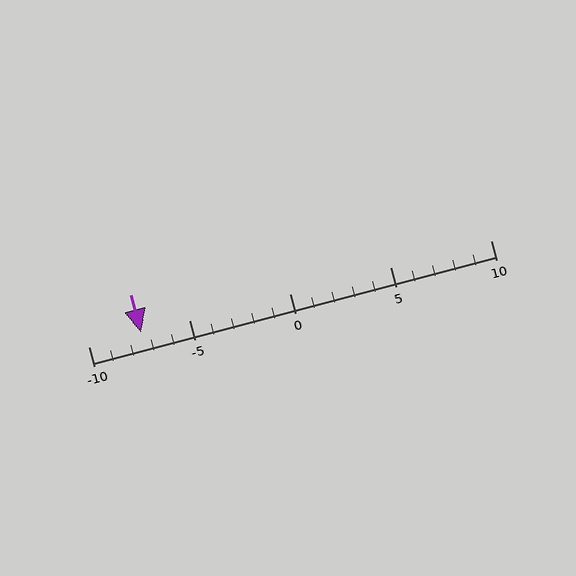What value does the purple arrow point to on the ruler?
The purple arrow points to approximately -7.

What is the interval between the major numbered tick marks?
The major tick marks are spaced 5 units apart.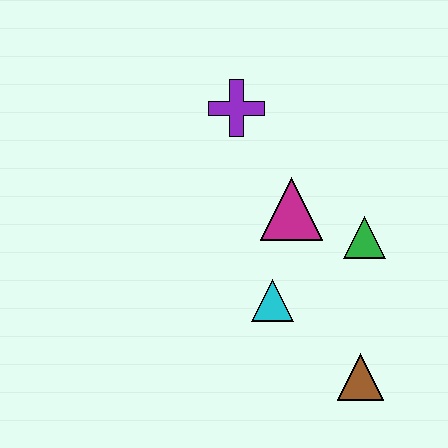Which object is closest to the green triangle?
The magenta triangle is closest to the green triangle.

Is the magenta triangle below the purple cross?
Yes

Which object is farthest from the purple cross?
The brown triangle is farthest from the purple cross.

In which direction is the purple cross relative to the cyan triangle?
The purple cross is above the cyan triangle.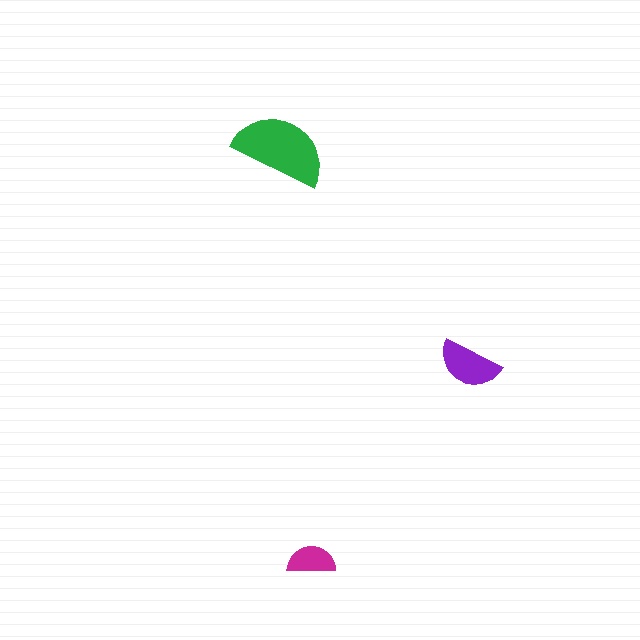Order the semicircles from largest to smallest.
the green one, the purple one, the magenta one.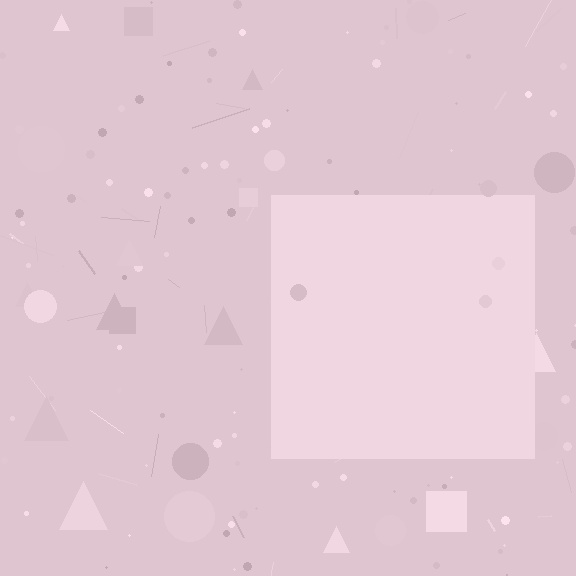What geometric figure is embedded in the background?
A square is embedded in the background.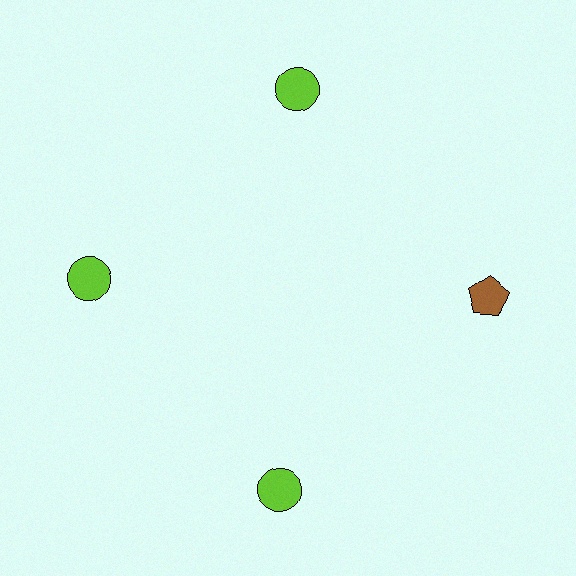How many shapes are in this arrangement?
There are 4 shapes arranged in a ring pattern.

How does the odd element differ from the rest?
It differs in both color (brown instead of lime) and shape (pentagon instead of circle).